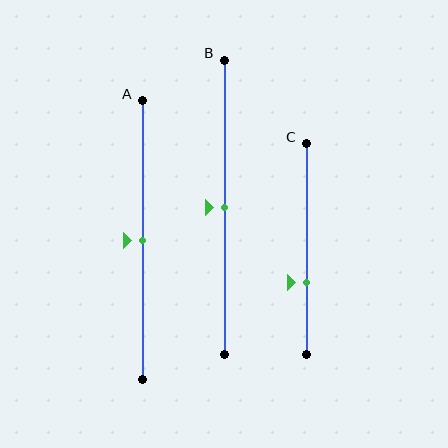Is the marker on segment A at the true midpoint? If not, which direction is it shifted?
Yes, the marker on segment A is at the true midpoint.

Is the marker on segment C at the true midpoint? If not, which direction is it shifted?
No, the marker on segment C is shifted downward by about 16% of the segment length.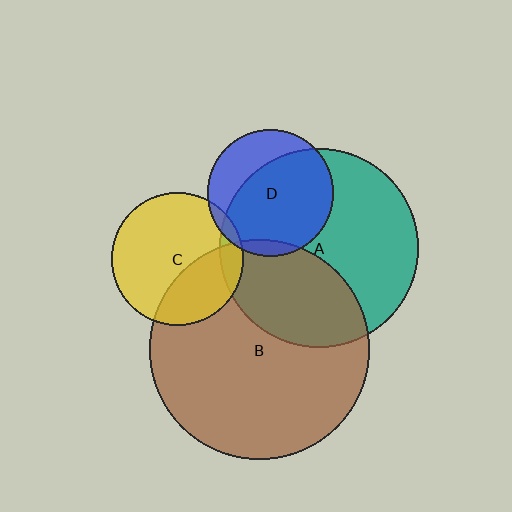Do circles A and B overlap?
Yes.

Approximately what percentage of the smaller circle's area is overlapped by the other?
Approximately 35%.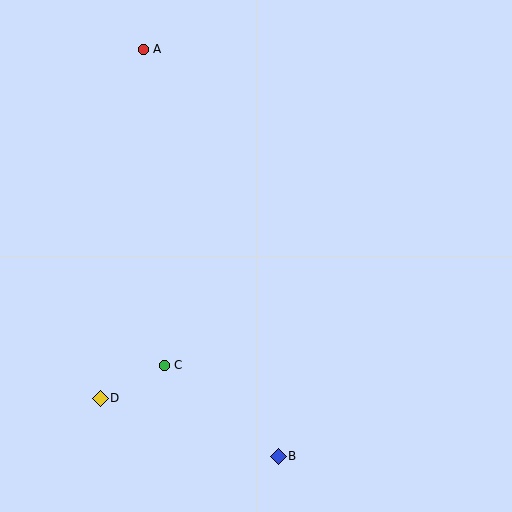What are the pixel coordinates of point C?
Point C is at (164, 365).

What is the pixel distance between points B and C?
The distance between B and C is 146 pixels.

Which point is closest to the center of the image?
Point C at (164, 365) is closest to the center.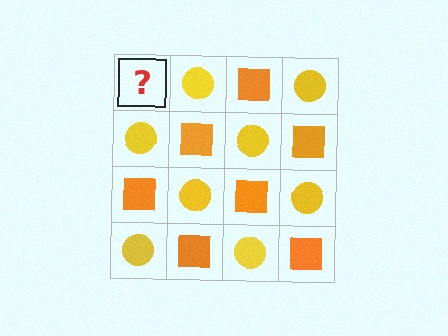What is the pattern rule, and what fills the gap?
The rule is that it alternates orange square and yellow circle in a checkerboard pattern. The gap should be filled with an orange square.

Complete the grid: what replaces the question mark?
The question mark should be replaced with an orange square.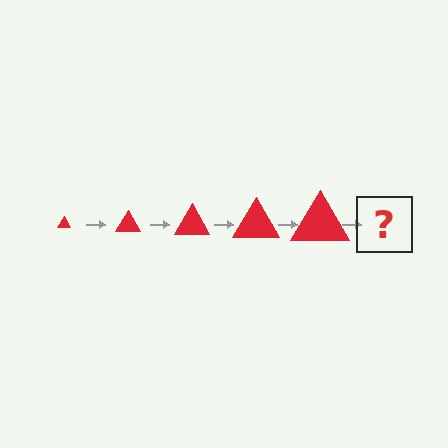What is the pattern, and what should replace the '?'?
The pattern is that the triangle gets progressively larger each step. The '?' should be a red triangle, larger than the previous one.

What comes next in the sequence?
The next element should be a red triangle, larger than the previous one.